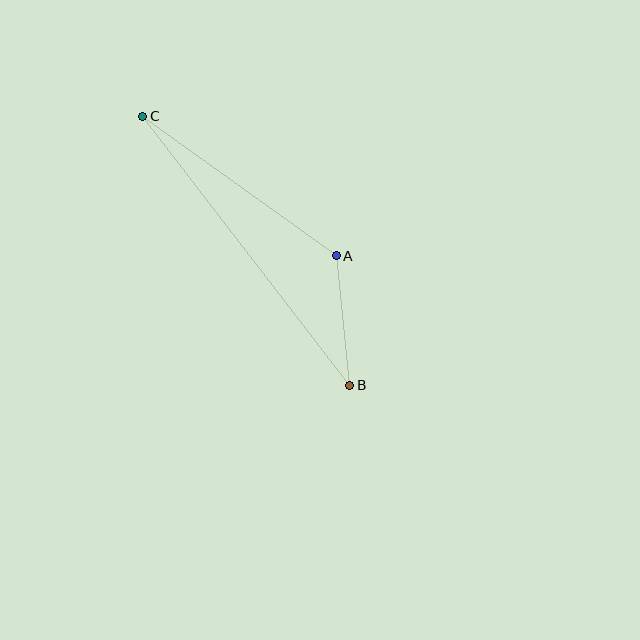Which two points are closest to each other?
Points A and B are closest to each other.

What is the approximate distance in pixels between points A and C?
The distance between A and C is approximately 238 pixels.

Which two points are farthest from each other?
Points B and C are farthest from each other.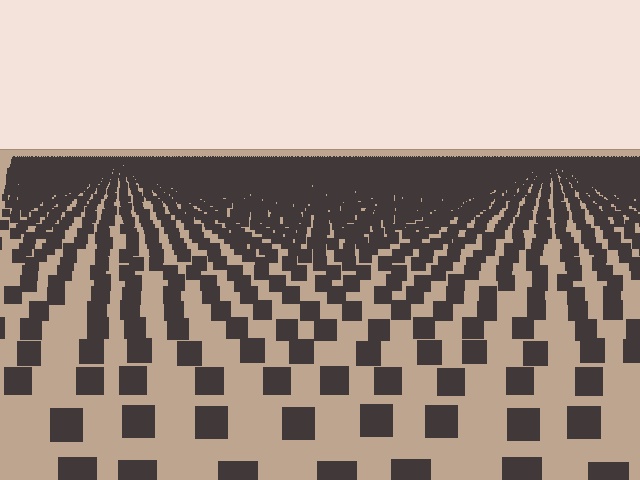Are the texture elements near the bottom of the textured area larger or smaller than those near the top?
Larger. Near the bottom, elements are closer to the viewer and appear at a bigger on-screen size.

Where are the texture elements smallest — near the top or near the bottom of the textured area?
Near the top.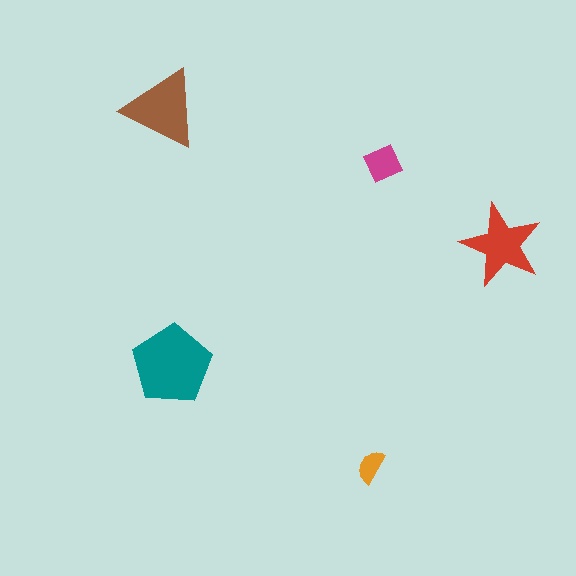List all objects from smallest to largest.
The orange semicircle, the magenta diamond, the red star, the brown triangle, the teal pentagon.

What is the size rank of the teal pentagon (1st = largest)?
1st.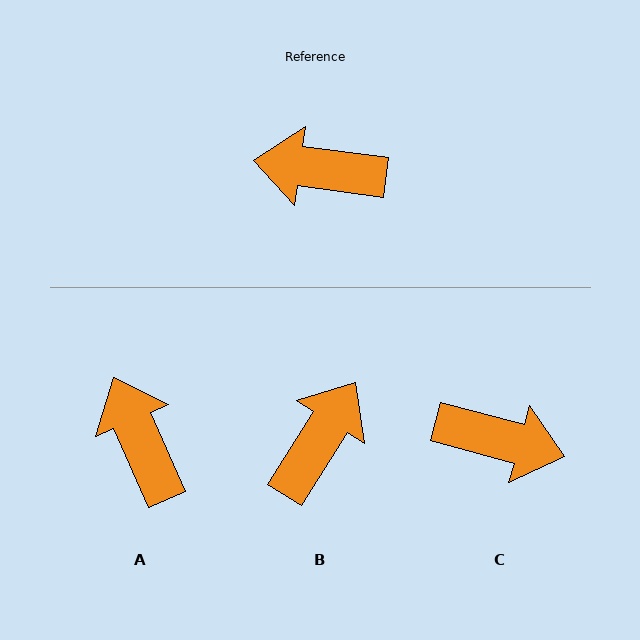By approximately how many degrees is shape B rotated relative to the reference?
Approximately 115 degrees clockwise.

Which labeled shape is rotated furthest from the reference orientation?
C, about 172 degrees away.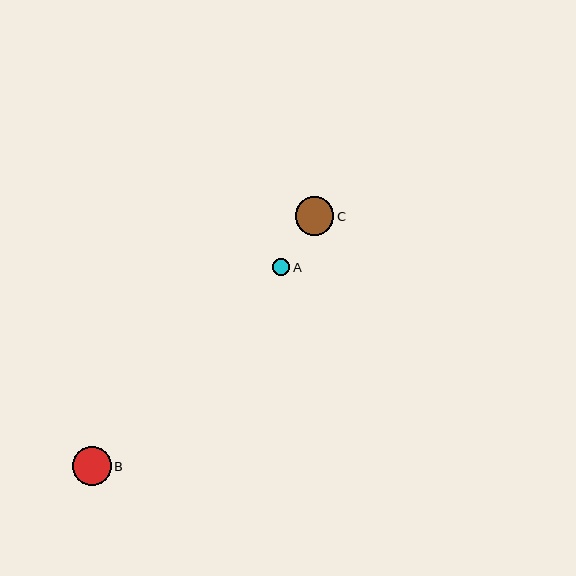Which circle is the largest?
Circle B is the largest with a size of approximately 39 pixels.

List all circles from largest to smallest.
From largest to smallest: B, C, A.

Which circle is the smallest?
Circle A is the smallest with a size of approximately 17 pixels.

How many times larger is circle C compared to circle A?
Circle C is approximately 2.3 times the size of circle A.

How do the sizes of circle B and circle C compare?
Circle B and circle C are approximately the same size.